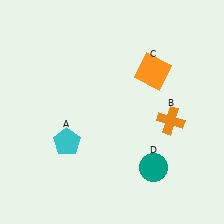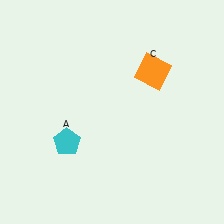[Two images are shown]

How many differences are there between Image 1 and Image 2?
There are 2 differences between the two images.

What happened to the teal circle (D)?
The teal circle (D) was removed in Image 2. It was in the bottom-right area of Image 1.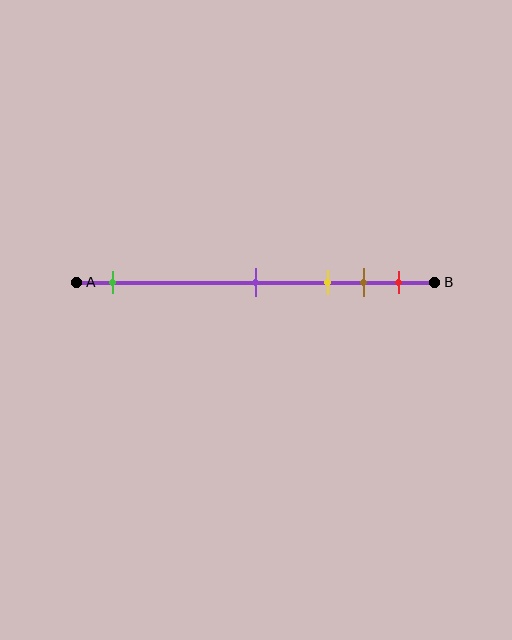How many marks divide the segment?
There are 5 marks dividing the segment.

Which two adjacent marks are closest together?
The brown and red marks are the closest adjacent pair.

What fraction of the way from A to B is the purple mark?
The purple mark is approximately 50% (0.5) of the way from A to B.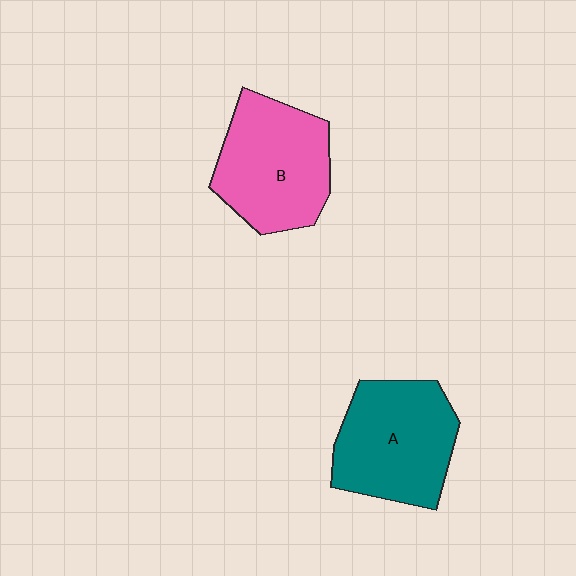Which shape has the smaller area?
Shape B (pink).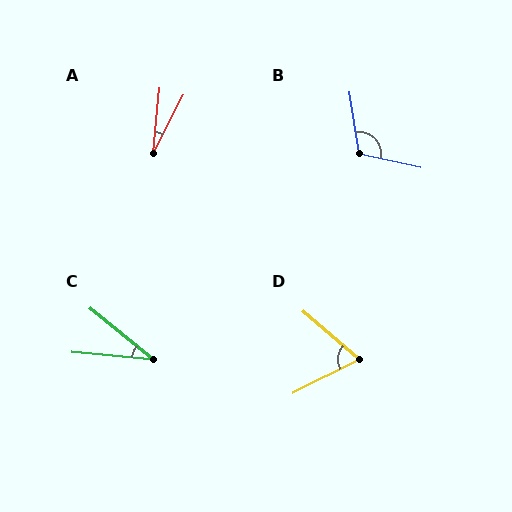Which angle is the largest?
B, at approximately 111 degrees.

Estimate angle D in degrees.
Approximately 67 degrees.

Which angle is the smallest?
A, at approximately 21 degrees.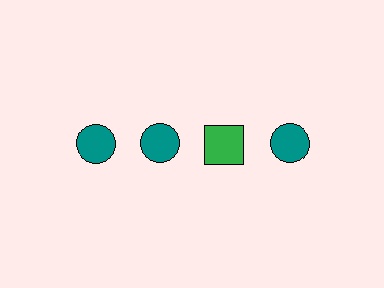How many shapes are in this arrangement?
There are 4 shapes arranged in a grid pattern.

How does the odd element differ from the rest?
It differs in both color (green instead of teal) and shape (square instead of circle).